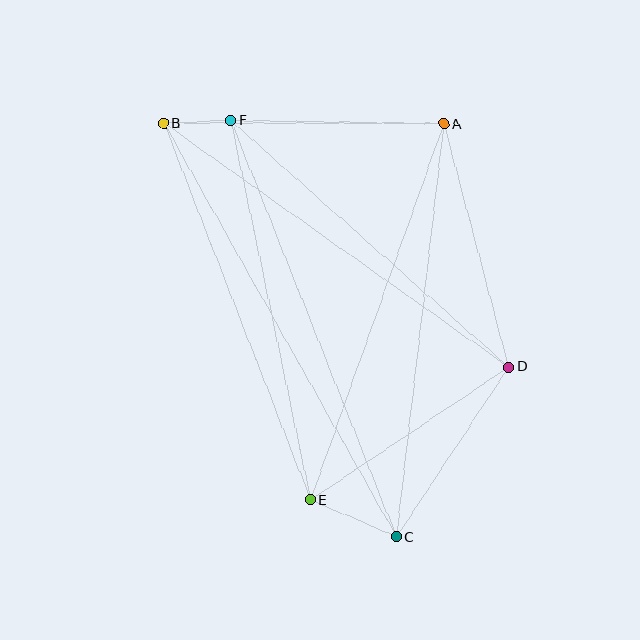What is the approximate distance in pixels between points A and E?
The distance between A and E is approximately 399 pixels.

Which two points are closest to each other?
Points B and F are closest to each other.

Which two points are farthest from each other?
Points B and C are farthest from each other.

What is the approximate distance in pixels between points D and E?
The distance between D and E is approximately 239 pixels.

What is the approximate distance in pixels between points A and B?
The distance between A and B is approximately 280 pixels.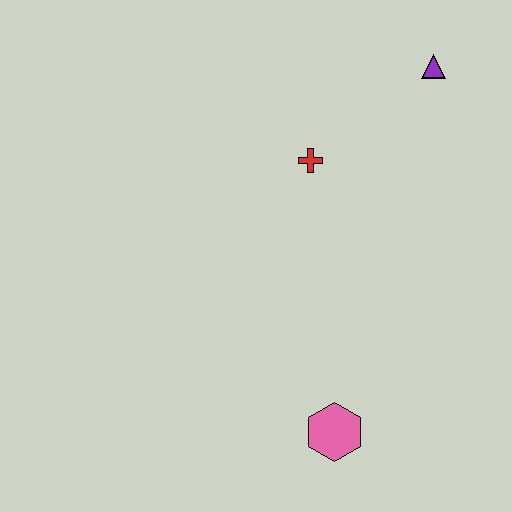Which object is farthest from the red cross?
The pink hexagon is farthest from the red cross.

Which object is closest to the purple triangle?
The red cross is closest to the purple triangle.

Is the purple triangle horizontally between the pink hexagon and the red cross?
No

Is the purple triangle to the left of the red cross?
No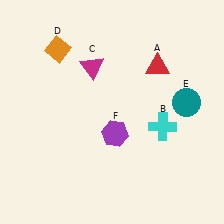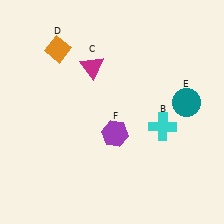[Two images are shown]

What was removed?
The red triangle (A) was removed in Image 2.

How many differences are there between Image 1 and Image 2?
There is 1 difference between the two images.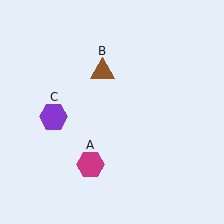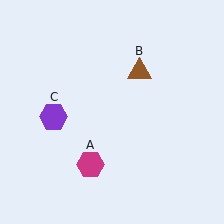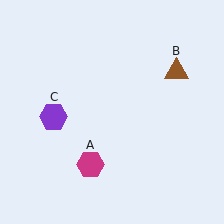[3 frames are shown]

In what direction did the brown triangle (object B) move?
The brown triangle (object B) moved right.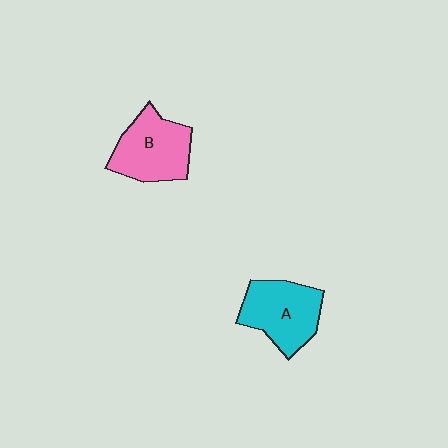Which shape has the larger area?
Shape B (pink).